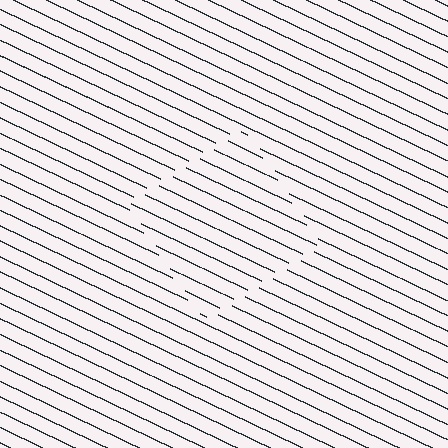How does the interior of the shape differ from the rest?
The interior of the shape contains the same grating, shifted by half a period — the contour is defined by the phase discontinuity where line-ends from the inner and outer gratings abut.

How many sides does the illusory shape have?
4 sides — the line-ends trace a square.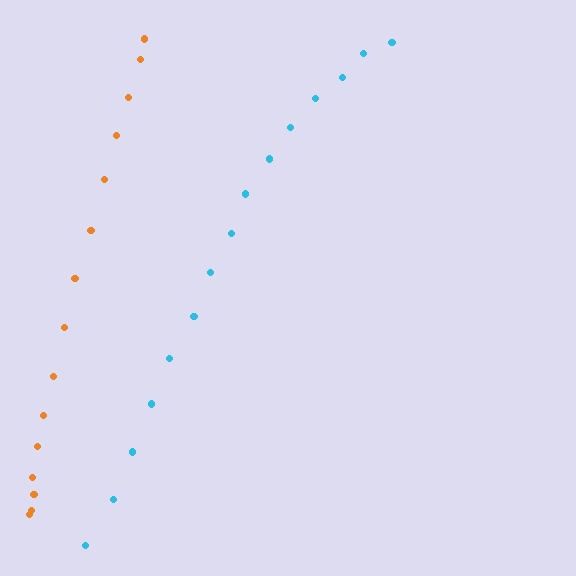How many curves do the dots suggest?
There are 2 distinct paths.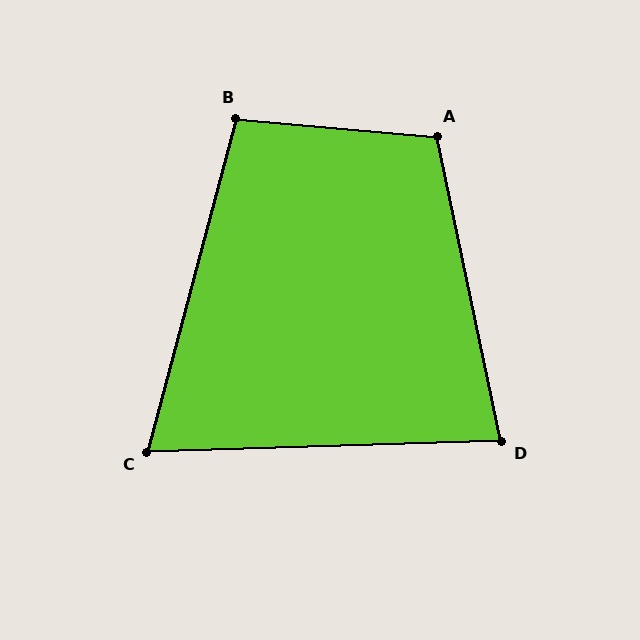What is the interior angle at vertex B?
Approximately 100 degrees (obtuse).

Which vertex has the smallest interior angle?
C, at approximately 73 degrees.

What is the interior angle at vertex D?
Approximately 80 degrees (acute).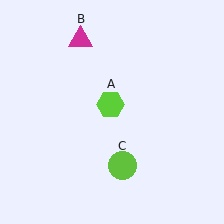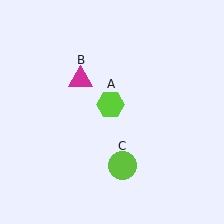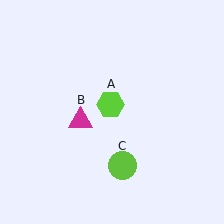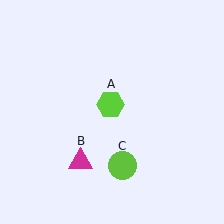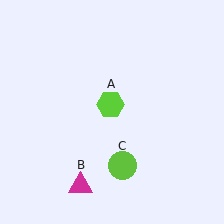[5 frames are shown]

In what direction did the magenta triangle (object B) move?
The magenta triangle (object B) moved down.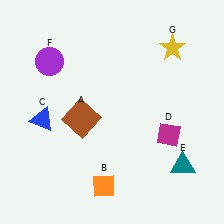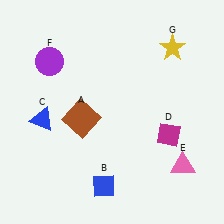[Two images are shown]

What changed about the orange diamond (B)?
In Image 1, B is orange. In Image 2, it changed to blue.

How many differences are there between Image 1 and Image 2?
There are 2 differences between the two images.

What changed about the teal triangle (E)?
In Image 1, E is teal. In Image 2, it changed to pink.